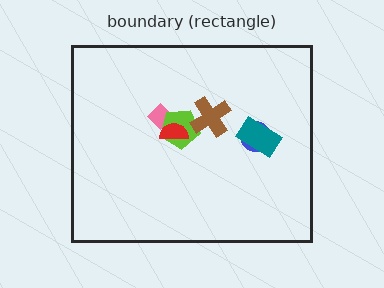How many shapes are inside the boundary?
6 inside, 0 outside.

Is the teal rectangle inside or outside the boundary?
Inside.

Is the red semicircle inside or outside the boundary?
Inside.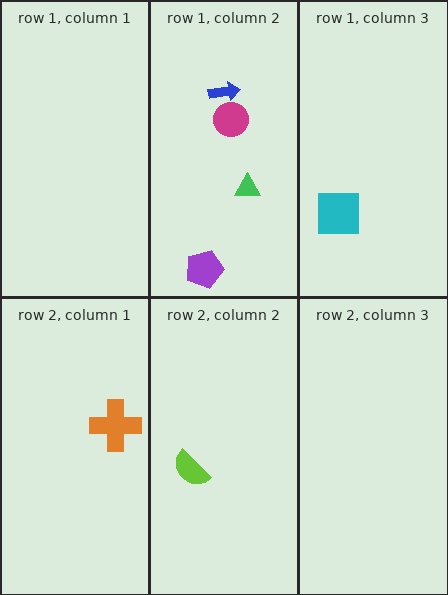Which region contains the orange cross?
The row 2, column 1 region.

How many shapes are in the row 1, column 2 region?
4.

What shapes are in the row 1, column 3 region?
The cyan square.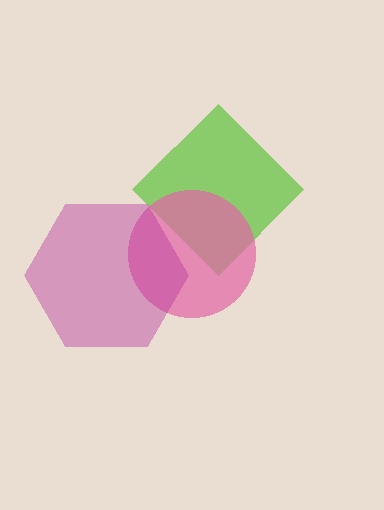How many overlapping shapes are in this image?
There are 3 overlapping shapes in the image.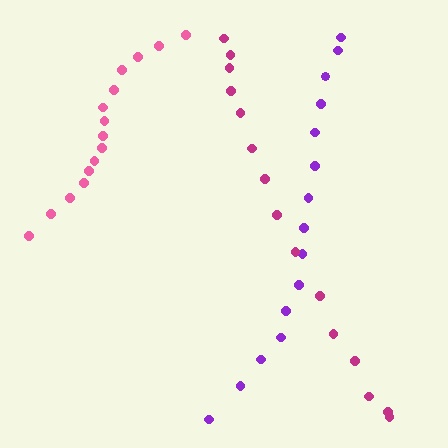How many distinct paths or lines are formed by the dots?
There are 3 distinct paths.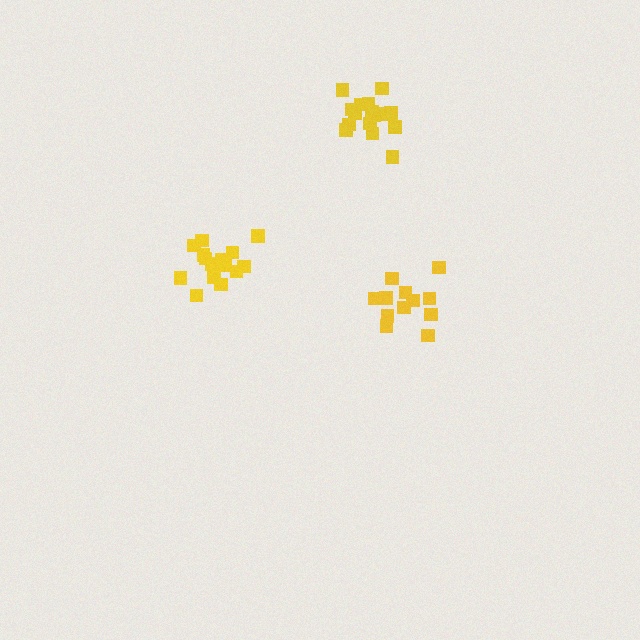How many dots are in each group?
Group 1: 12 dots, Group 2: 16 dots, Group 3: 16 dots (44 total).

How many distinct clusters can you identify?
There are 3 distinct clusters.